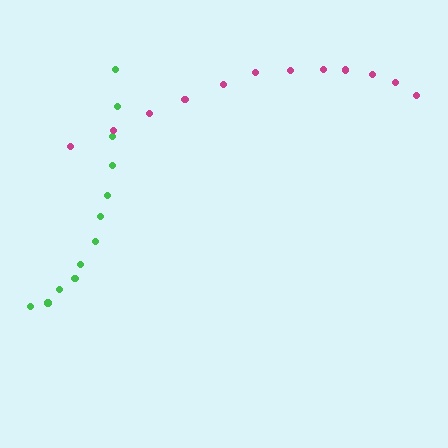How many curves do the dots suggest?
There are 2 distinct paths.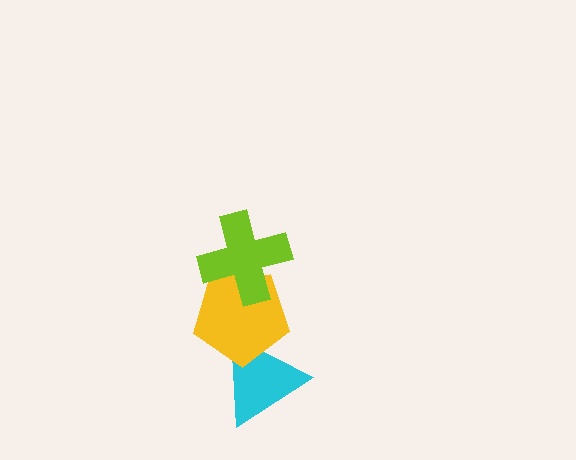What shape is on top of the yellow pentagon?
The lime cross is on top of the yellow pentagon.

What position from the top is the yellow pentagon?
The yellow pentagon is 2nd from the top.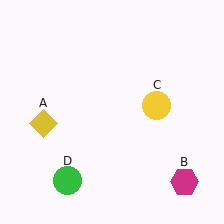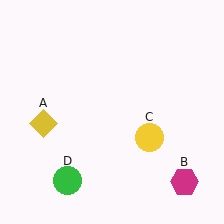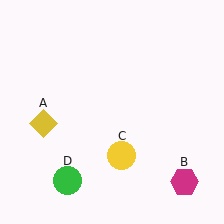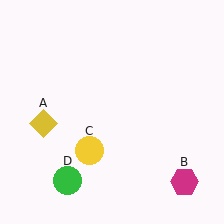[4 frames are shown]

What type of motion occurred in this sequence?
The yellow circle (object C) rotated clockwise around the center of the scene.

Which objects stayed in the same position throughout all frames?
Yellow diamond (object A) and magenta hexagon (object B) and green circle (object D) remained stationary.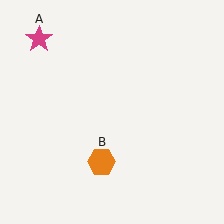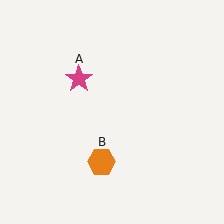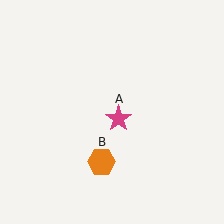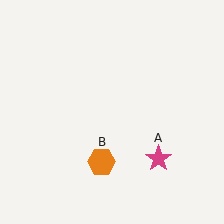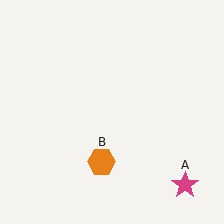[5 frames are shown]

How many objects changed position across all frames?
1 object changed position: magenta star (object A).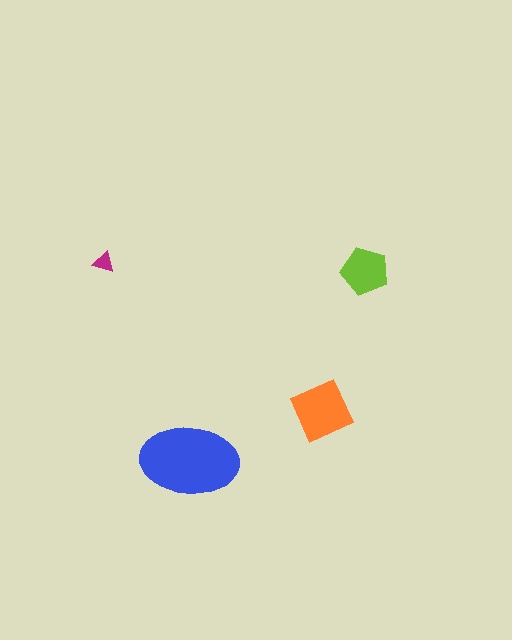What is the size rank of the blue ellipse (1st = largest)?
1st.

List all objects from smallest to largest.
The magenta triangle, the lime pentagon, the orange diamond, the blue ellipse.